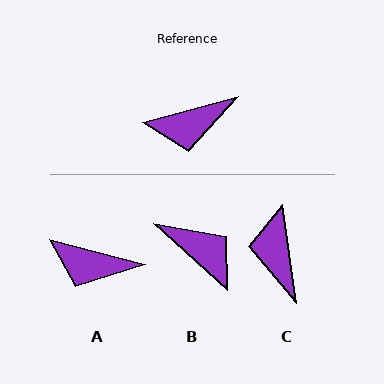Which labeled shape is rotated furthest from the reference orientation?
B, about 123 degrees away.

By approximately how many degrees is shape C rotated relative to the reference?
Approximately 98 degrees clockwise.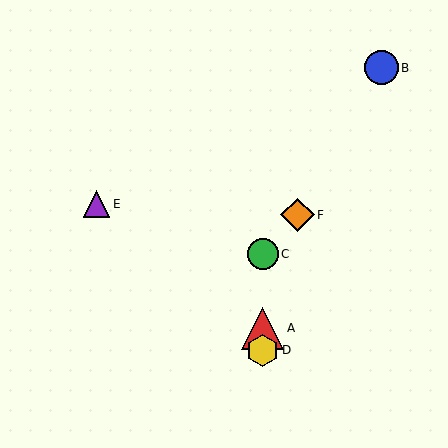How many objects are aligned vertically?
3 objects (A, C, D) are aligned vertically.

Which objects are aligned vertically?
Objects A, C, D are aligned vertically.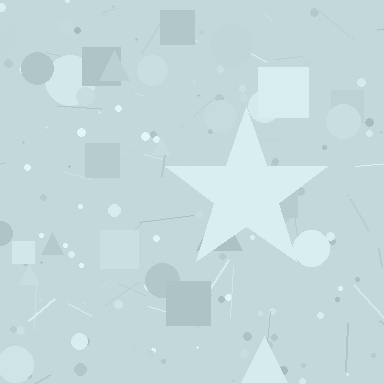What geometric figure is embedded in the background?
A star is embedded in the background.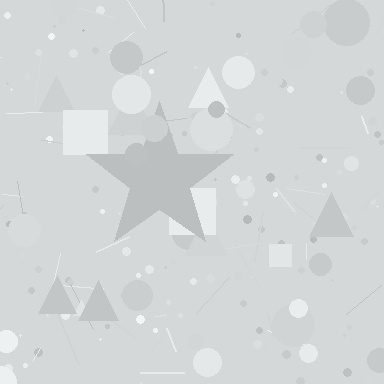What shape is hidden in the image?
A star is hidden in the image.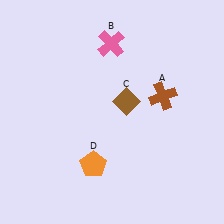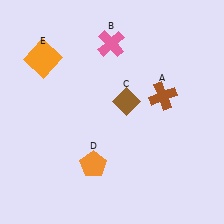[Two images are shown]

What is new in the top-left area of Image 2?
An orange square (E) was added in the top-left area of Image 2.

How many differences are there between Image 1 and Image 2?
There is 1 difference between the two images.